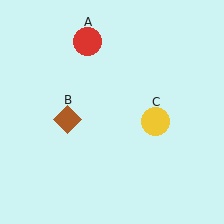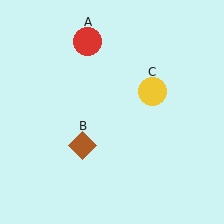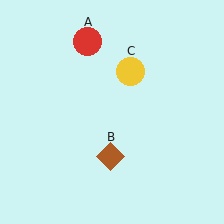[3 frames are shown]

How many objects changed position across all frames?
2 objects changed position: brown diamond (object B), yellow circle (object C).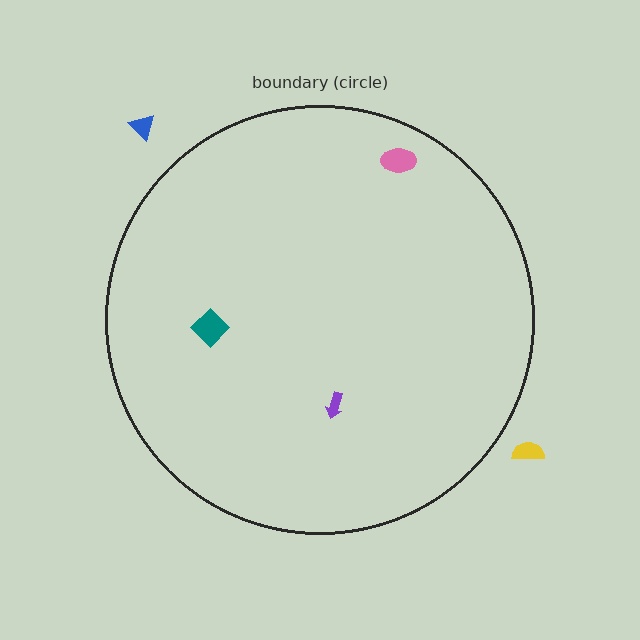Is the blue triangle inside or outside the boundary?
Outside.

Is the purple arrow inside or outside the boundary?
Inside.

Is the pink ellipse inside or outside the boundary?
Inside.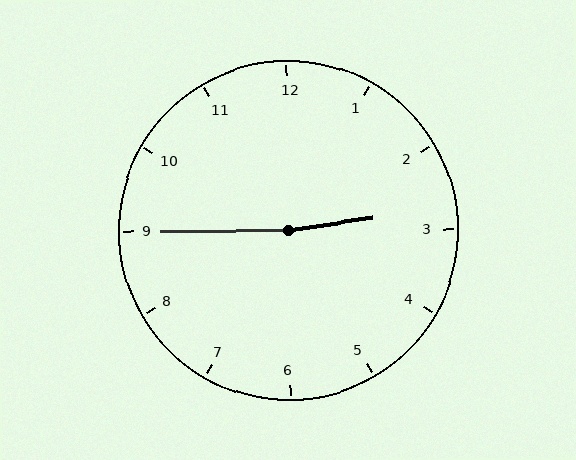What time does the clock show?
2:45.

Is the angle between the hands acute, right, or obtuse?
It is obtuse.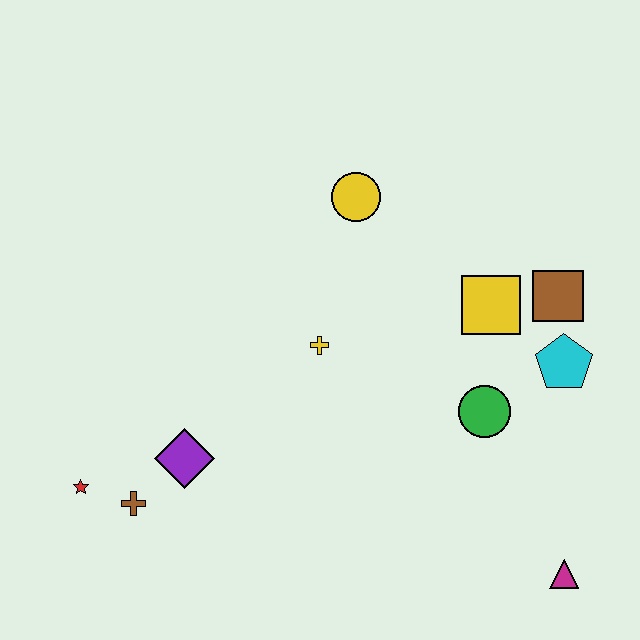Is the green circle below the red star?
No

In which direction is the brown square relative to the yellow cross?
The brown square is to the right of the yellow cross.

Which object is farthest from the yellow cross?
The magenta triangle is farthest from the yellow cross.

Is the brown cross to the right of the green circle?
No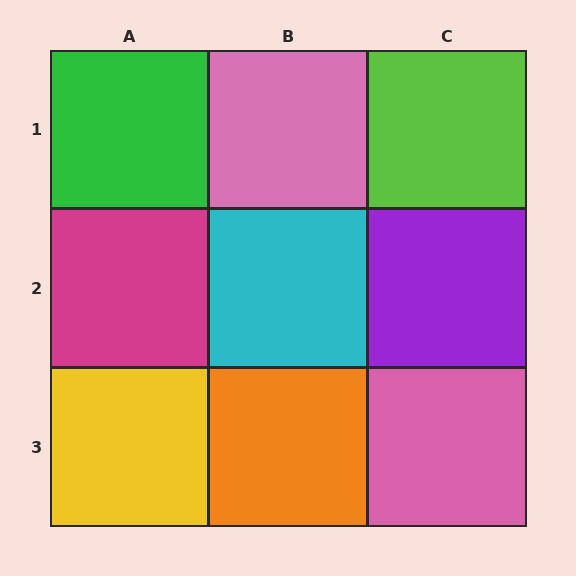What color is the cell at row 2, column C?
Purple.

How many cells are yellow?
1 cell is yellow.